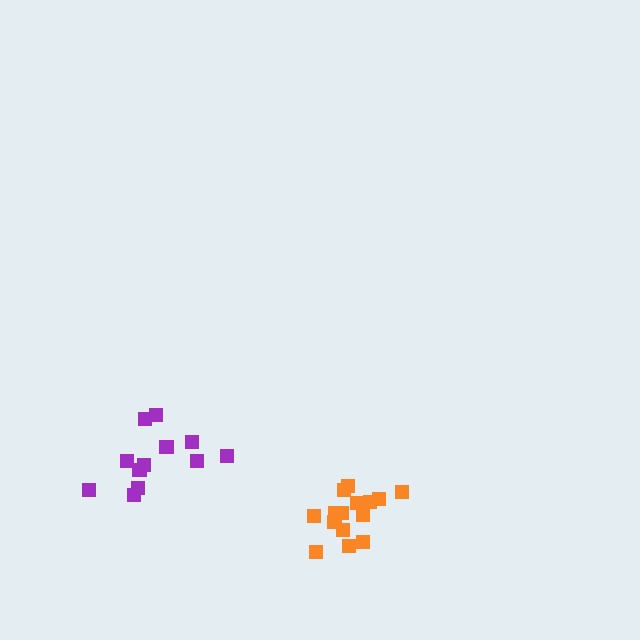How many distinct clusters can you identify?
There are 2 distinct clusters.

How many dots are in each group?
Group 1: 15 dots, Group 2: 12 dots (27 total).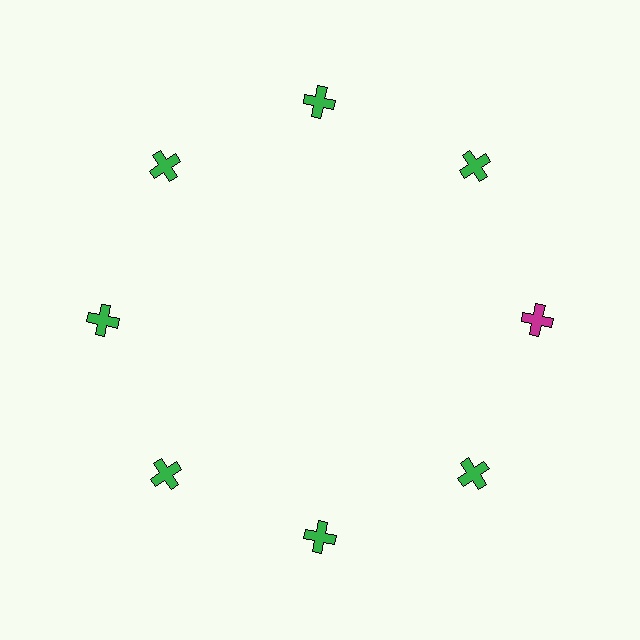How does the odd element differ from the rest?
It has a different color: magenta instead of green.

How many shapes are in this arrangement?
There are 8 shapes arranged in a ring pattern.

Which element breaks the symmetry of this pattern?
The magenta cross at roughly the 3 o'clock position breaks the symmetry. All other shapes are green crosses.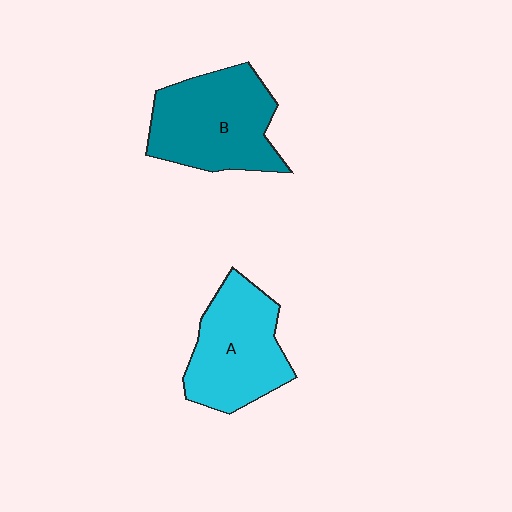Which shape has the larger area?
Shape B (teal).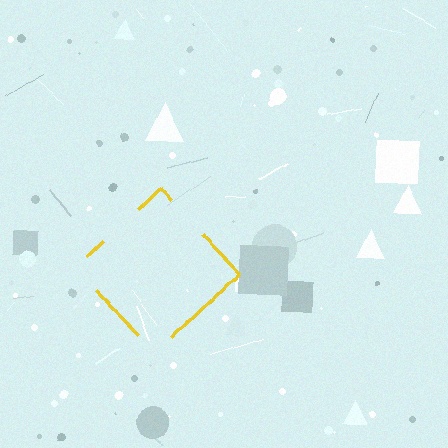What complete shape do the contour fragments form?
The contour fragments form a diamond.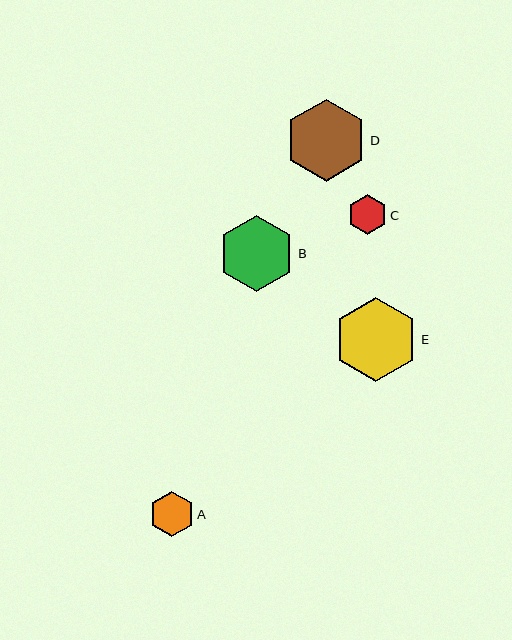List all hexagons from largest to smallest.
From largest to smallest: E, D, B, A, C.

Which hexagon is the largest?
Hexagon E is the largest with a size of approximately 85 pixels.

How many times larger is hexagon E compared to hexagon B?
Hexagon E is approximately 1.1 times the size of hexagon B.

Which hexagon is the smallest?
Hexagon C is the smallest with a size of approximately 40 pixels.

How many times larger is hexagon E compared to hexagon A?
Hexagon E is approximately 1.9 times the size of hexagon A.